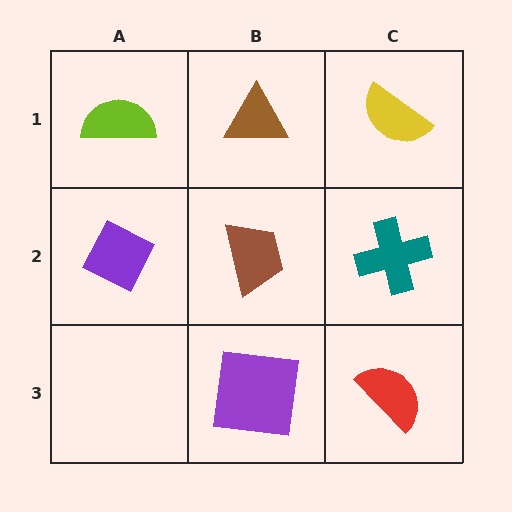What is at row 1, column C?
A yellow semicircle.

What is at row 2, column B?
A brown trapezoid.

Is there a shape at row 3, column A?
No, that cell is empty.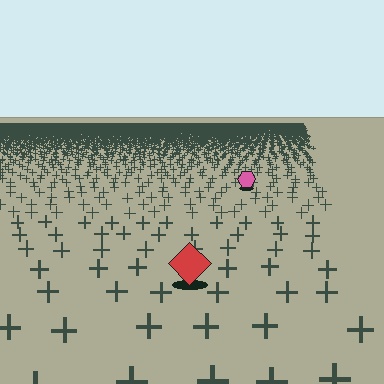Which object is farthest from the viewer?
The pink hexagon is farthest from the viewer. It appears smaller and the ground texture around it is denser.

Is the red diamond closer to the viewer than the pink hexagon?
Yes. The red diamond is closer — you can tell from the texture gradient: the ground texture is coarser near it.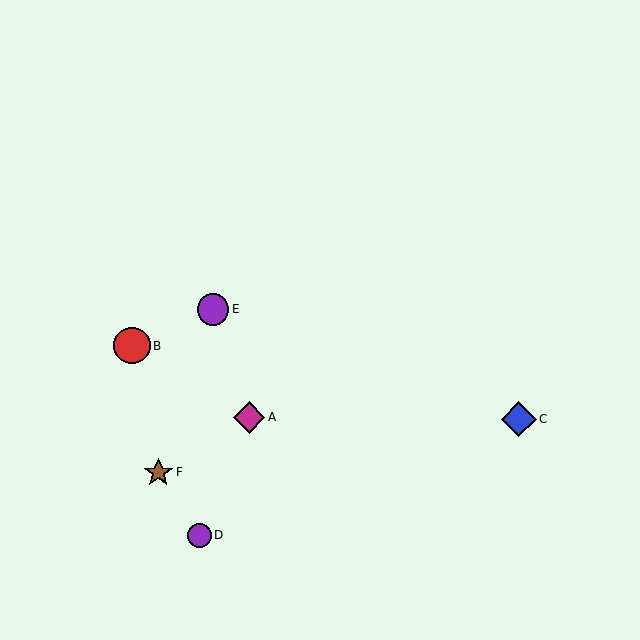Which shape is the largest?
The red circle (labeled B) is the largest.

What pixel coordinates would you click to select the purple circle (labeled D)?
Click at (199, 535) to select the purple circle D.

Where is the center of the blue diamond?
The center of the blue diamond is at (519, 419).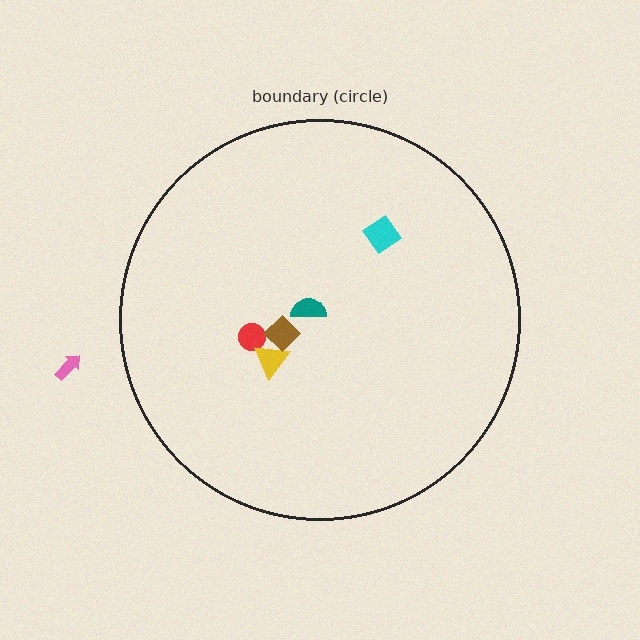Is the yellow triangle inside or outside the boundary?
Inside.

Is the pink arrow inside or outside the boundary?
Outside.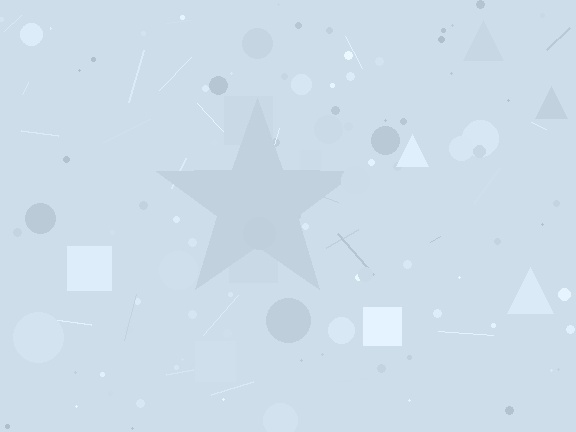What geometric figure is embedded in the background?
A star is embedded in the background.